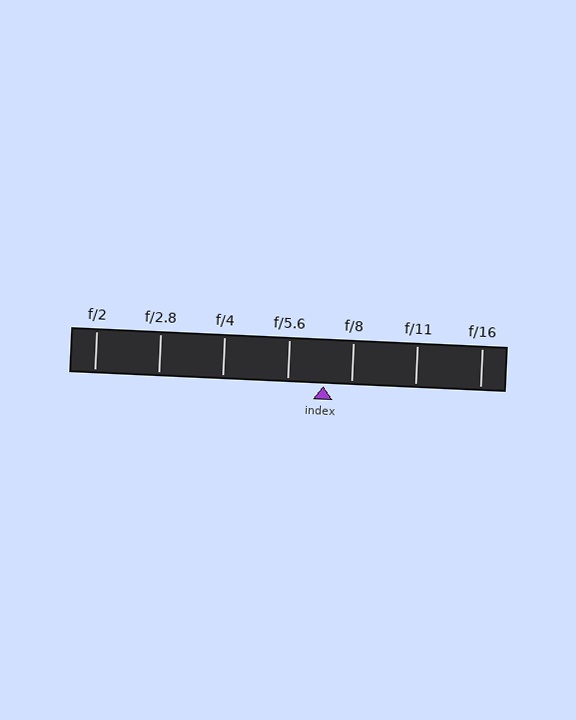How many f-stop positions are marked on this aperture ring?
There are 7 f-stop positions marked.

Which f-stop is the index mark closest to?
The index mark is closest to f/8.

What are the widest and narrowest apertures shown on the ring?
The widest aperture shown is f/2 and the narrowest is f/16.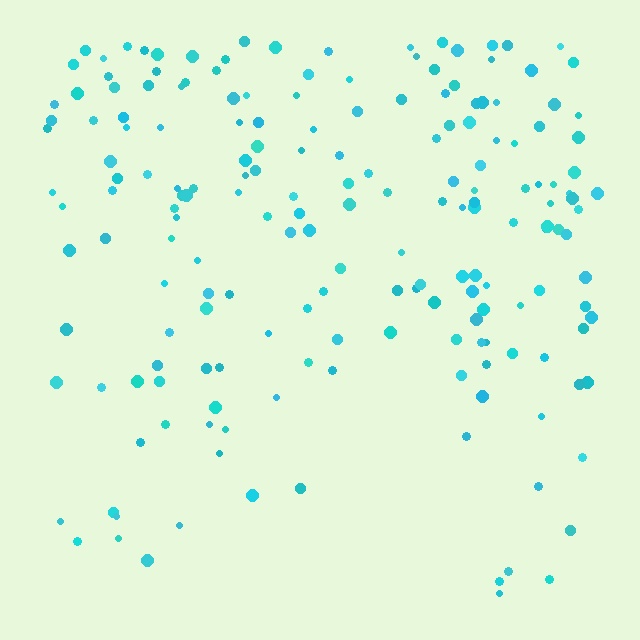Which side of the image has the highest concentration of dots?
The top.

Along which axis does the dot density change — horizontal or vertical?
Vertical.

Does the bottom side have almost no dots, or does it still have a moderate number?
Still a moderate number, just noticeably fewer than the top.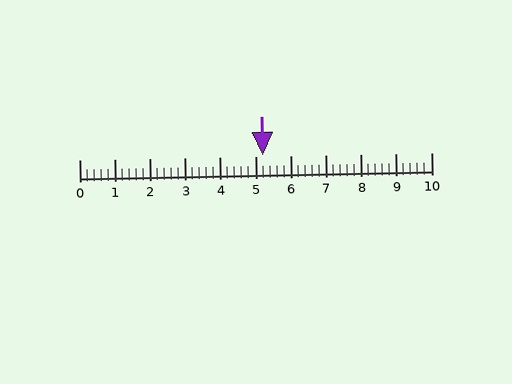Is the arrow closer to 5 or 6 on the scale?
The arrow is closer to 5.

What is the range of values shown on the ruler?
The ruler shows values from 0 to 10.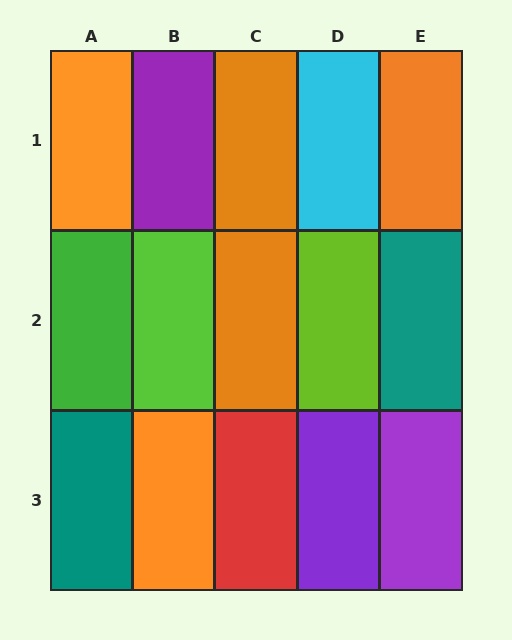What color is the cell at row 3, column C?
Red.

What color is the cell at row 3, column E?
Purple.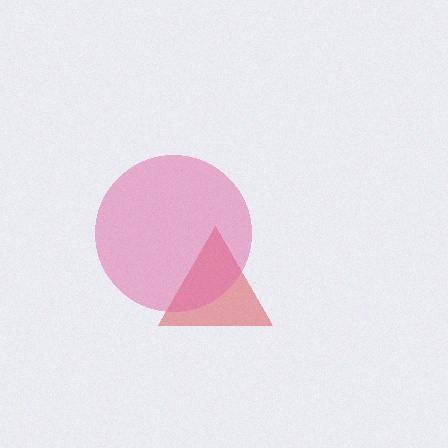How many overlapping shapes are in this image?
There are 2 overlapping shapes in the image.